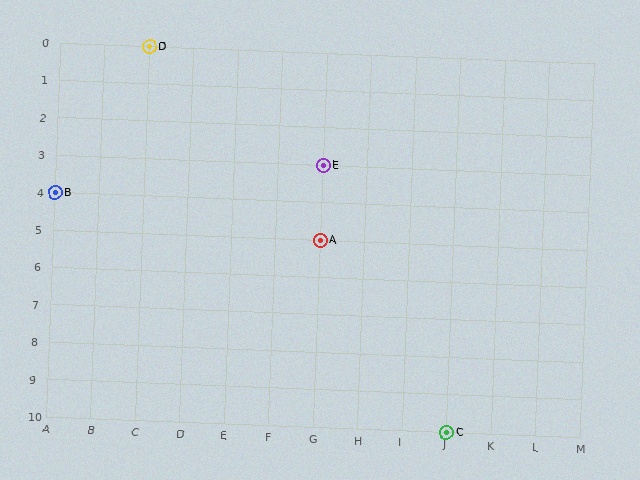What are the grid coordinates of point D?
Point D is at grid coordinates (C, 0).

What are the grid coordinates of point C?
Point C is at grid coordinates (J, 10).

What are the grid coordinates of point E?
Point E is at grid coordinates (G, 3).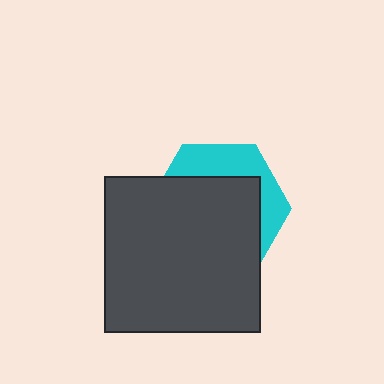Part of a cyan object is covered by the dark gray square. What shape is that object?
It is a hexagon.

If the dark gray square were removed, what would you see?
You would see the complete cyan hexagon.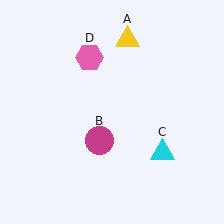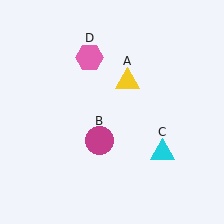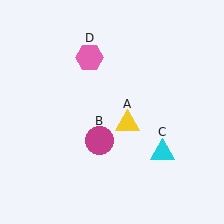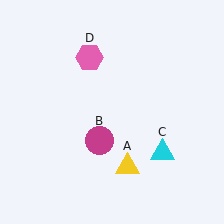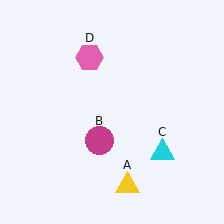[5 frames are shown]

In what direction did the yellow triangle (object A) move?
The yellow triangle (object A) moved down.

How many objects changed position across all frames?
1 object changed position: yellow triangle (object A).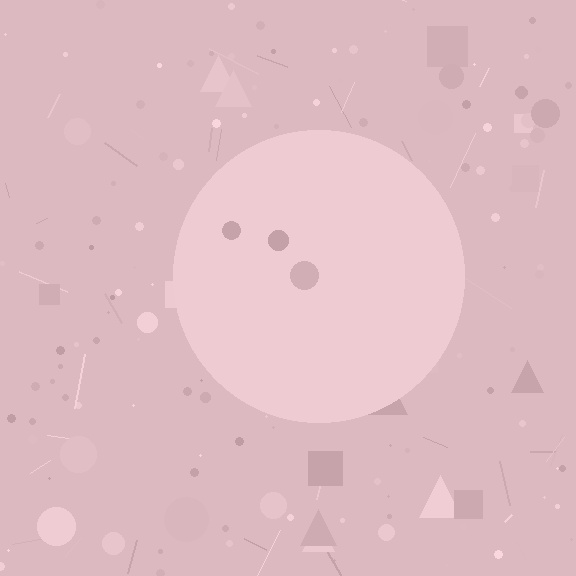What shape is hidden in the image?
A circle is hidden in the image.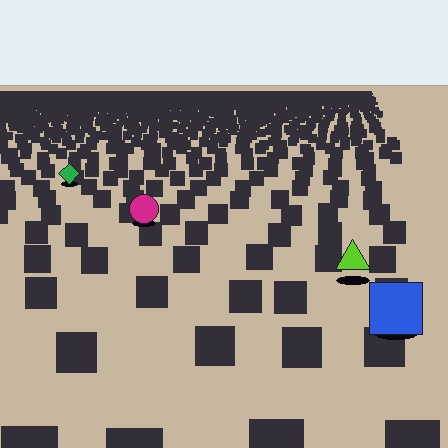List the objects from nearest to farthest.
From nearest to farthest: the blue square, the lime triangle, the magenta circle, the green diamond.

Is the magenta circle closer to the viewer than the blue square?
No. The blue square is closer — you can tell from the texture gradient: the ground texture is coarser near it.